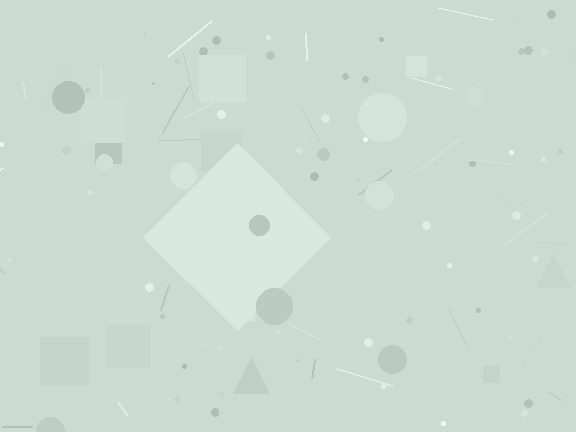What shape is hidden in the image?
A diamond is hidden in the image.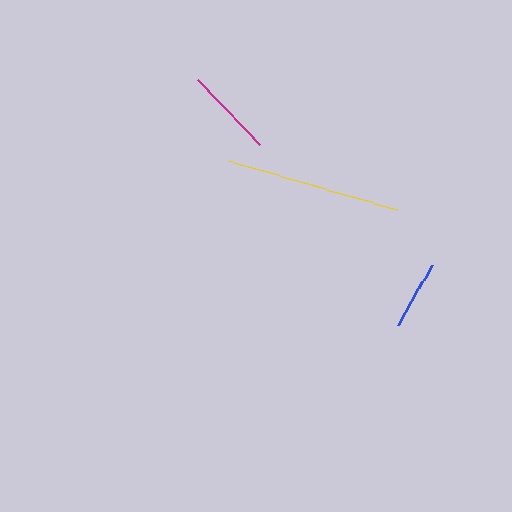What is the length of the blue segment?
The blue segment is approximately 69 pixels long.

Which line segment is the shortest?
The blue line is the shortest at approximately 69 pixels.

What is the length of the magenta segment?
The magenta segment is approximately 91 pixels long.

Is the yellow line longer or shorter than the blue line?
The yellow line is longer than the blue line.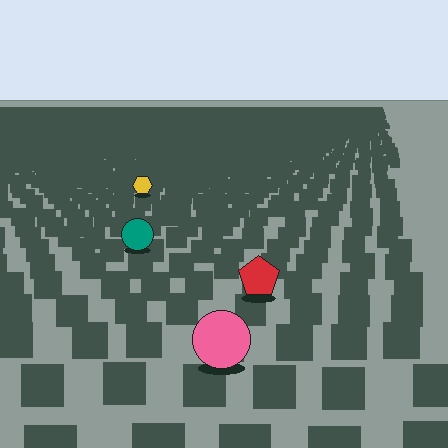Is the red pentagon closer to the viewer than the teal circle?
Yes. The red pentagon is closer — you can tell from the texture gradient: the ground texture is coarser near it.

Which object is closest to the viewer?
The pink circle is closest. The texture marks near it are larger and more spread out.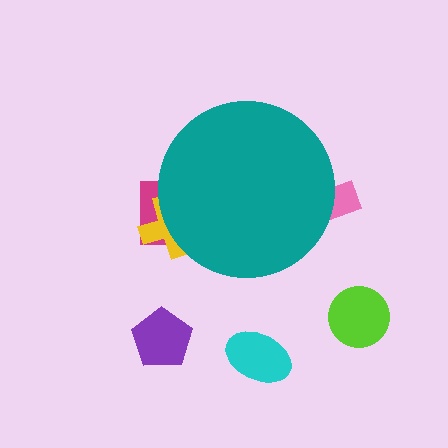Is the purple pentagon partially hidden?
No, the purple pentagon is fully visible.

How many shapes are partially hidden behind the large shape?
3 shapes are partially hidden.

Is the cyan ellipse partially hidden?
No, the cyan ellipse is fully visible.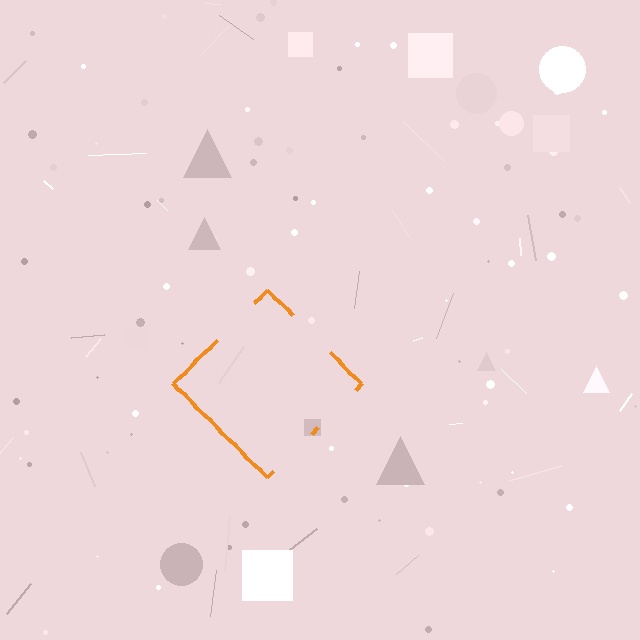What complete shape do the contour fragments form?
The contour fragments form a diamond.